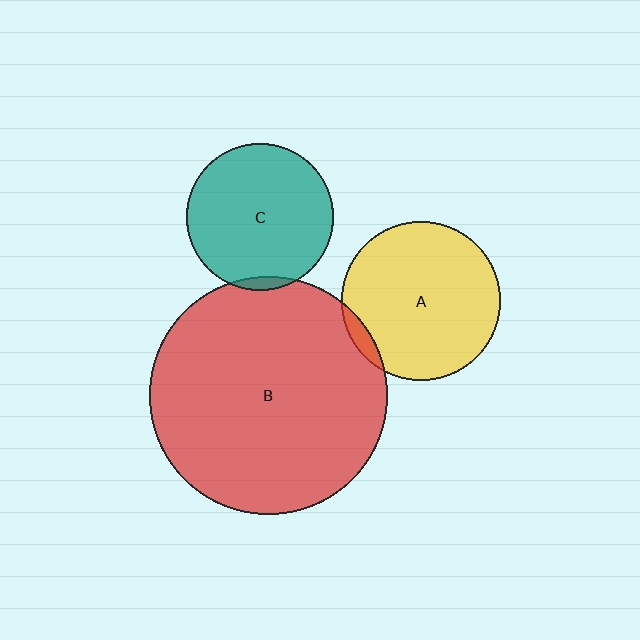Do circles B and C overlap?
Yes.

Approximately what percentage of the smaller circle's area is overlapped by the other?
Approximately 5%.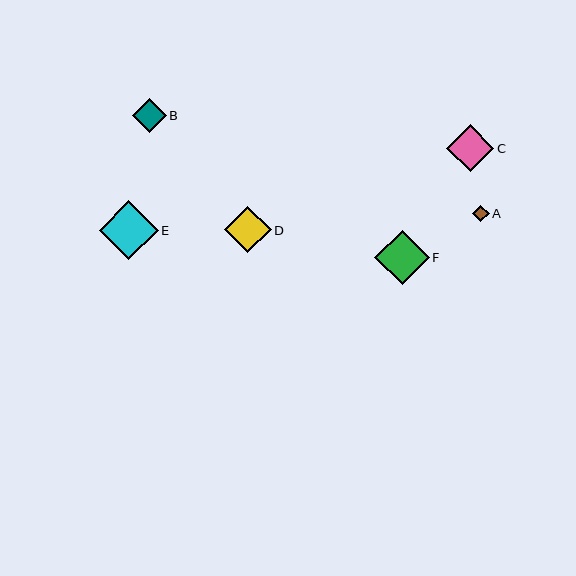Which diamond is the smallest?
Diamond A is the smallest with a size of approximately 16 pixels.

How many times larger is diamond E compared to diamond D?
Diamond E is approximately 1.3 times the size of diamond D.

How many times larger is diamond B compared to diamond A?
Diamond B is approximately 2.0 times the size of diamond A.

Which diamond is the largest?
Diamond E is the largest with a size of approximately 59 pixels.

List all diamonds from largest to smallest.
From largest to smallest: E, F, C, D, B, A.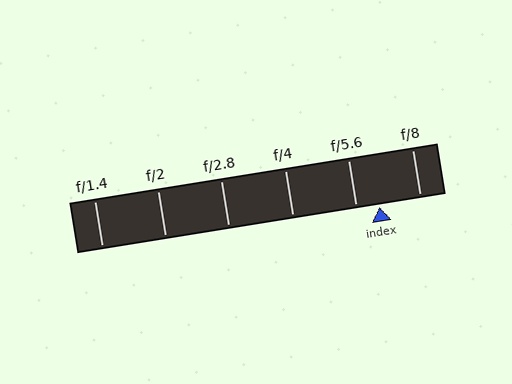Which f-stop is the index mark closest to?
The index mark is closest to f/5.6.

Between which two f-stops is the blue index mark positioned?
The index mark is between f/5.6 and f/8.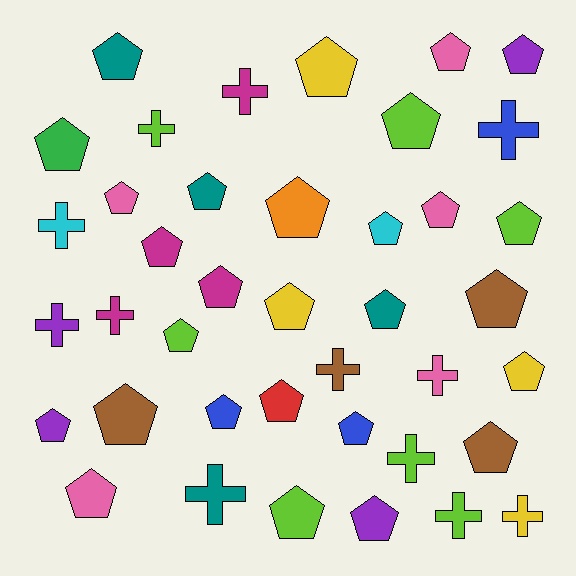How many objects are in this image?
There are 40 objects.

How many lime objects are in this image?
There are 7 lime objects.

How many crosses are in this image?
There are 12 crosses.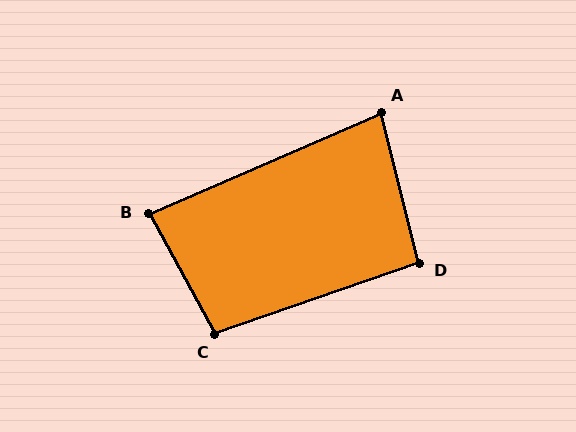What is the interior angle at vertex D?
Approximately 95 degrees (obtuse).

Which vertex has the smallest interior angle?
A, at approximately 81 degrees.